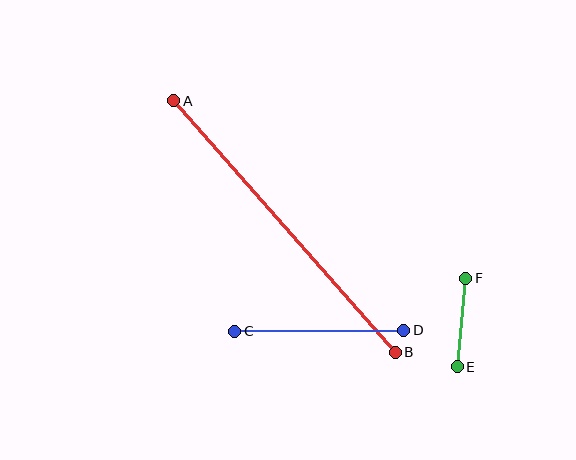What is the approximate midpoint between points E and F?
The midpoint is at approximately (461, 323) pixels.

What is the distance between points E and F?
The distance is approximately 89 pixels.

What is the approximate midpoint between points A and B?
The midpoint is at approximately (285, 227) pixels.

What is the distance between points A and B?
The distance is approximately 335 pixels.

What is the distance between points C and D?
The distance is approximately 169 pixels.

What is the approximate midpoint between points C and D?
The midpoint is at approximately (319, 331) pixels.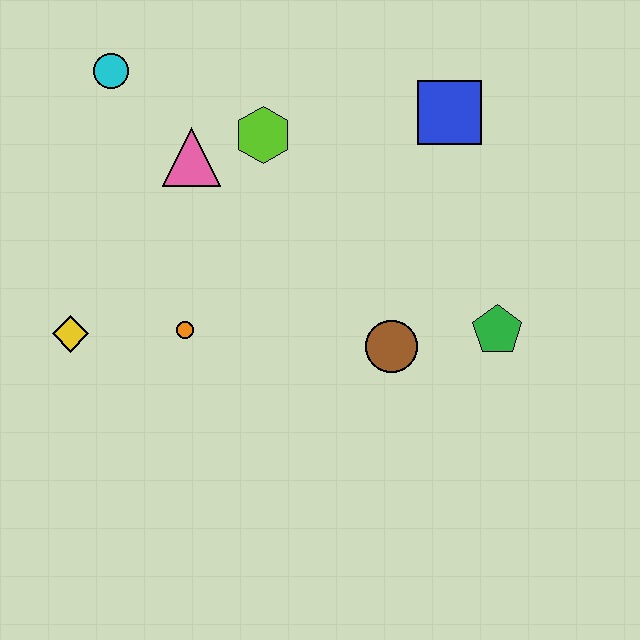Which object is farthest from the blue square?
The yellow diamond is farthest from the blue square.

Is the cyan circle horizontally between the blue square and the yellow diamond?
Yes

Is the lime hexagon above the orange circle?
Yes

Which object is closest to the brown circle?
The green pentagon is closest to the brown circle.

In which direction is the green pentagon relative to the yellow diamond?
The green pentagon is to the right of the yellow diamond.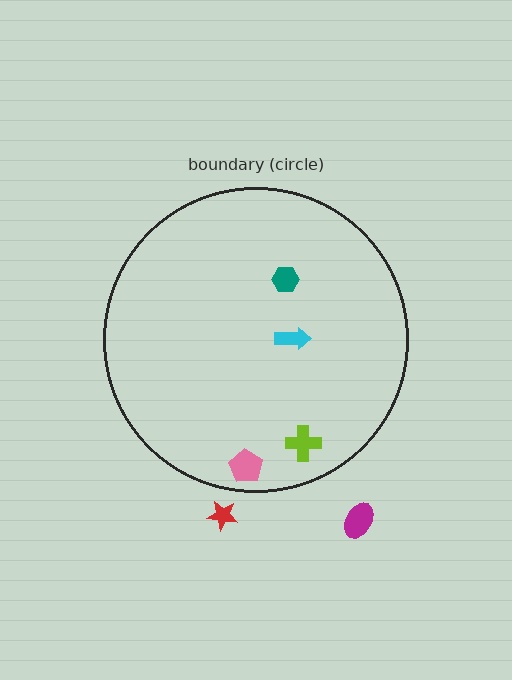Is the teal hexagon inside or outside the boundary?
Inside.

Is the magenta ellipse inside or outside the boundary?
Outside.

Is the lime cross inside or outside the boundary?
Inside.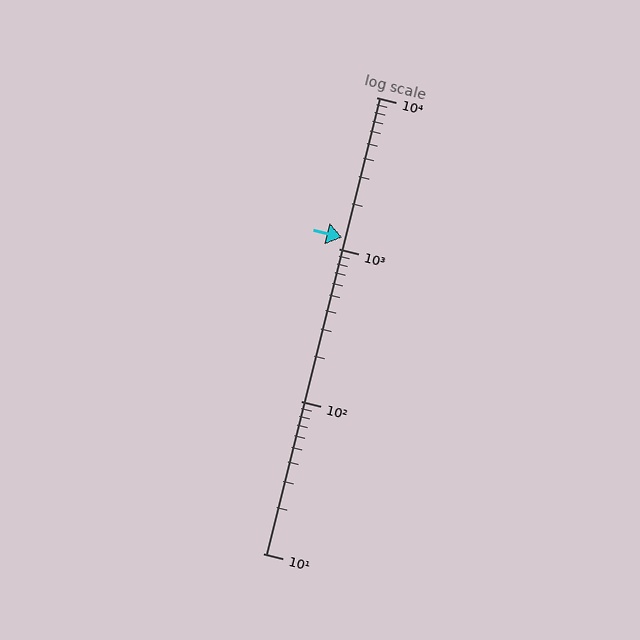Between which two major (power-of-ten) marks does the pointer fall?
The pointer is between 1000 and 10000.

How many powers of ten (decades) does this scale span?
The scale spans 3 decades, from 10 to 10000.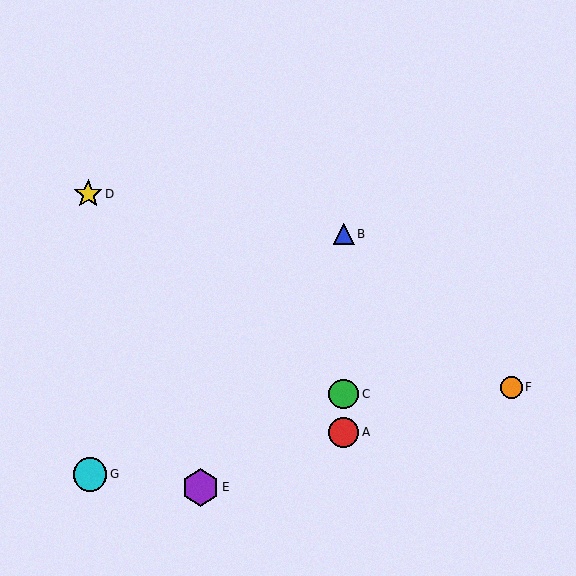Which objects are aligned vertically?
Objects A, B, C are aligned vertically.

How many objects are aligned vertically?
3 objects (A, B, C) are aligned vertically.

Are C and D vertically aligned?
No, C is at x≈344 and D is at x≈88.